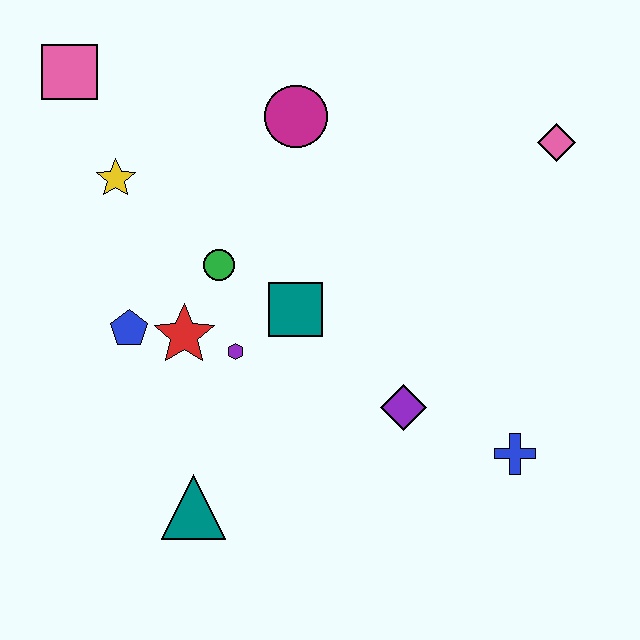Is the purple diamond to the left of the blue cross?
Yes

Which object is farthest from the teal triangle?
The pink diamond is farthest from the teal triangle.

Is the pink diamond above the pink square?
No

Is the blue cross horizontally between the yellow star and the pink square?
No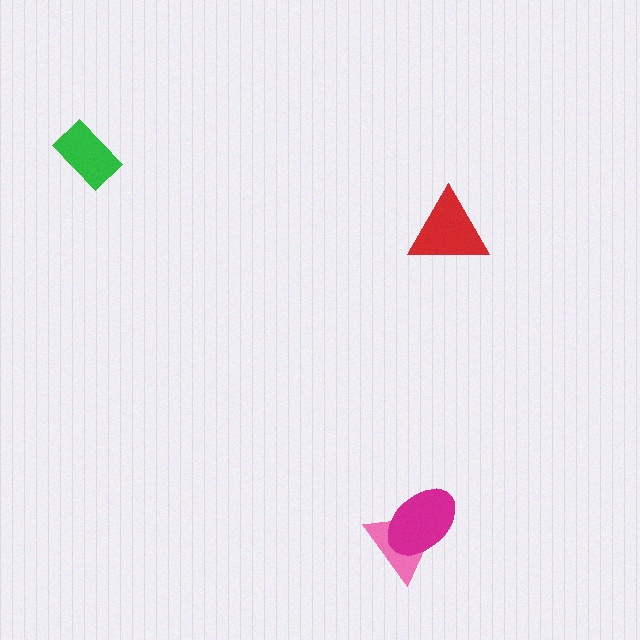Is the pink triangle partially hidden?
Yes, it is partially covered by another shape.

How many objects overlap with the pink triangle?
1 object overlaps with the pink triangle.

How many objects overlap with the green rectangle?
0 objects overlap with the green rectangle.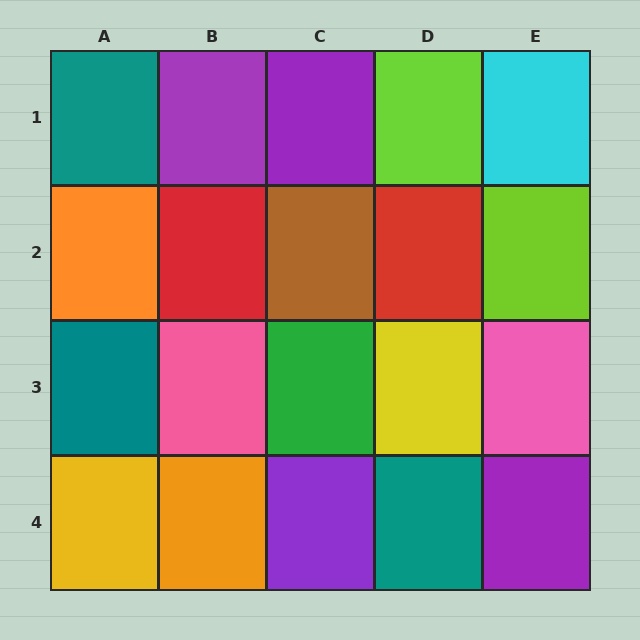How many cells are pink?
2 cells are pink.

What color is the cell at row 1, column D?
Lime.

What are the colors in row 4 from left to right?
Yellow, orange, purple, teal, purple.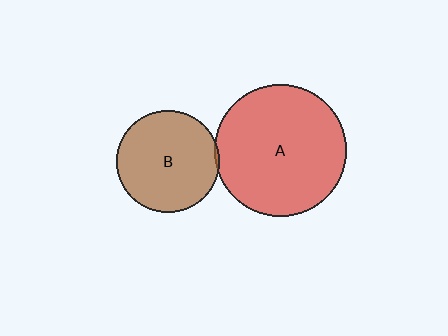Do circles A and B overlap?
Yes.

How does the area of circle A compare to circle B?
Approximately 1.6 times.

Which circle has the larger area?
Circle A (red).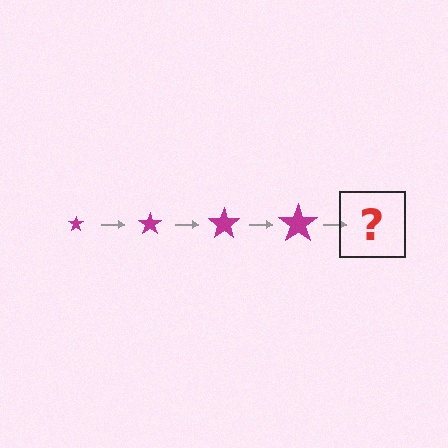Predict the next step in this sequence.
The next step is a magenta star, larger than the previous one.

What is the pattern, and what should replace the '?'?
The pattern is that the star gets progressively larger each step. The '?' should be a magenta star, larger than the previous one.